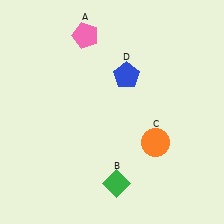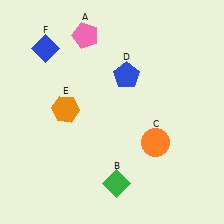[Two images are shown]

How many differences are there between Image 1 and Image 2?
There are 2 differences between the two images.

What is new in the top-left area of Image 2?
An orange hexagon (E) was added in the top-left area of Image 2.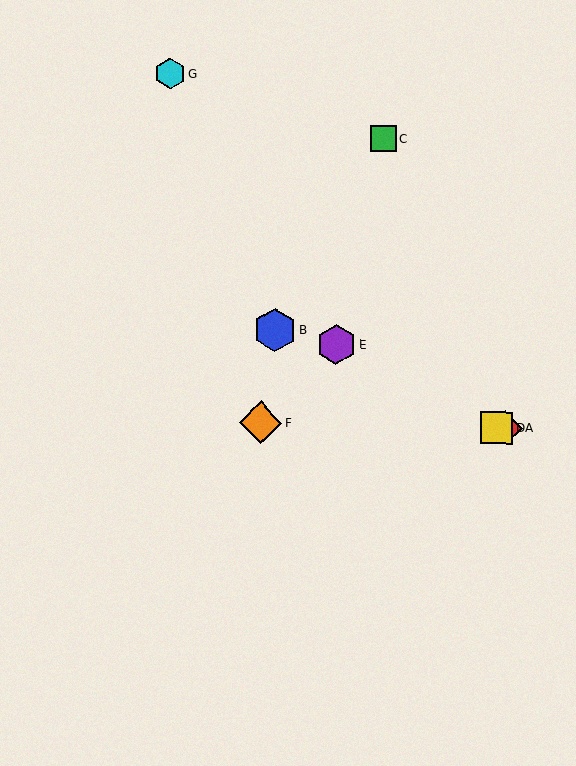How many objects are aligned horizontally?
3 objects (A, D, F) are aligned horizontally.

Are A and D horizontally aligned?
Yes, both are at y≈428.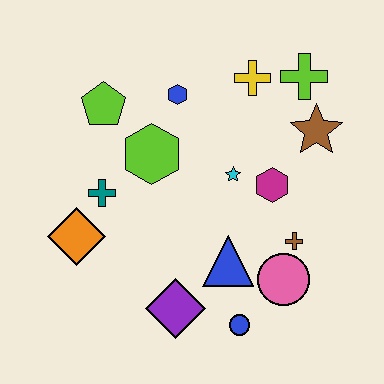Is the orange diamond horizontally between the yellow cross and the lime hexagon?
No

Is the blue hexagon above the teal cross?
Yes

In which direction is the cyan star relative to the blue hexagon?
The cyan star is below the blue hexagon.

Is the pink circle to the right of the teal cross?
Yes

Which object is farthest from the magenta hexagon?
The orange diamond is farthest from the magenta hexagon.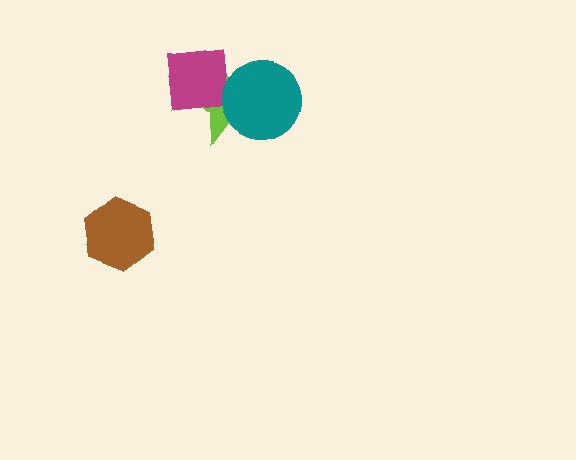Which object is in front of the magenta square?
The teal circle is in front of the magenta square.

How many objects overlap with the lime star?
2 objects overlap with the lime star.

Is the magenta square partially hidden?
Yes, it is partially covered by another shape.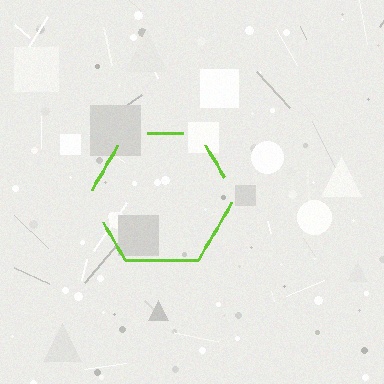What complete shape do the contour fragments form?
The contour fragments form a hexagon.